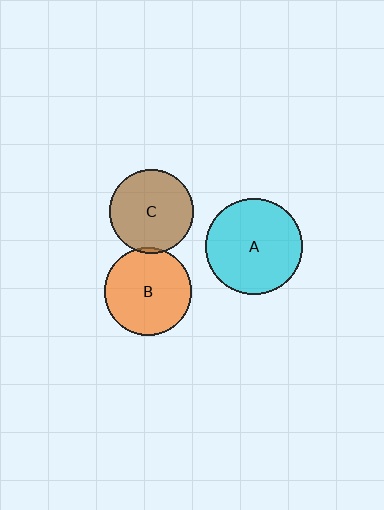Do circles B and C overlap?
Yes.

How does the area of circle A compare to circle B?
Approximately 1.2 times.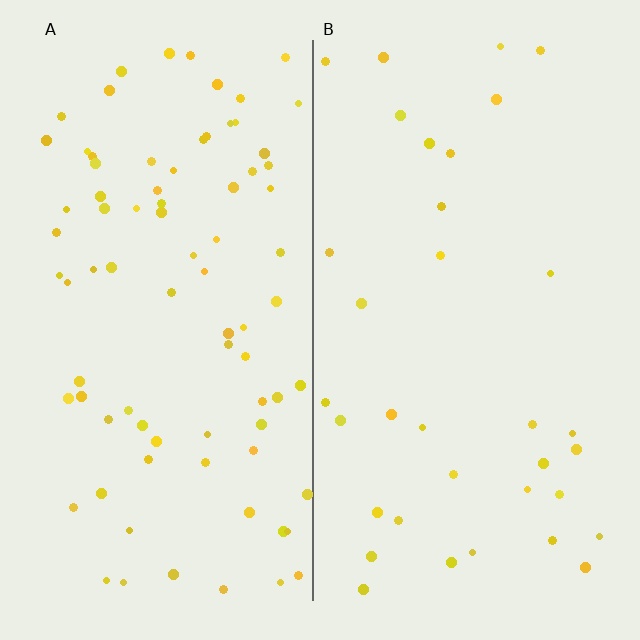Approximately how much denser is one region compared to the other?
Approximately 2.4× — region A over region B.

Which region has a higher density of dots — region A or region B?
A (the left).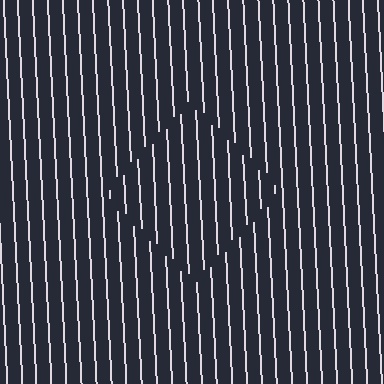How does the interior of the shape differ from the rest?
The interior of the shape contains the same grating, shifted by half a period — the contour is defined by the phase discontinuity where line-ends from the inner and outer gratings abut.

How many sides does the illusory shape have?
4 sides — the line-ends trace a square.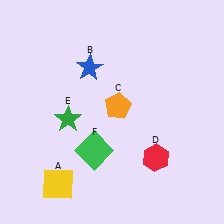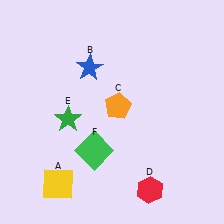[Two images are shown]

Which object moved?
The red hexagon (D) moved down.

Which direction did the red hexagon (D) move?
The red hexagon (D) moved down.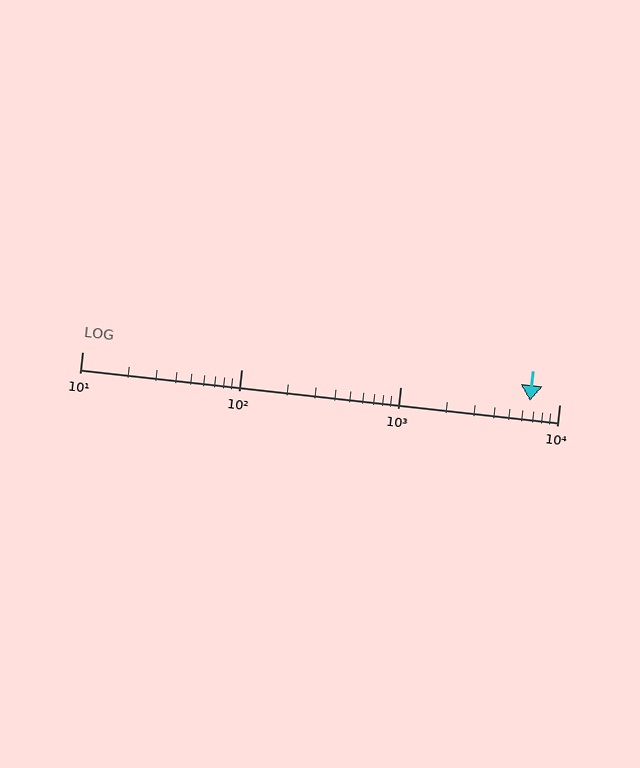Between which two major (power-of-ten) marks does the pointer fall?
The pointer is between 1000 and 10000.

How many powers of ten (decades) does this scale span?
The scale spans 3 decades, from 10 to 10000.